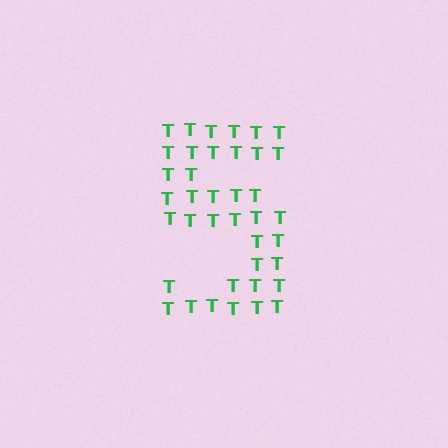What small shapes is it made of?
It is made of small letter T's.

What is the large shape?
The large shape is the digit 5.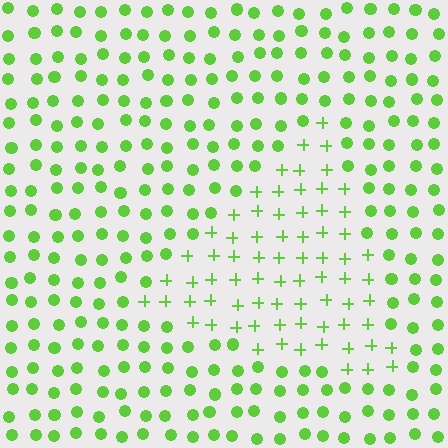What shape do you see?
I see a triangle.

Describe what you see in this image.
The image is filled with small lime elements arranged in a uniform grid. A triangle-shaped region contains plus signs, while the surrounding area contains circles. The boundary is defined purely by the change in element shape.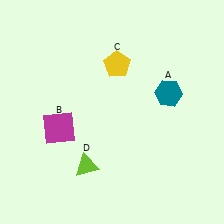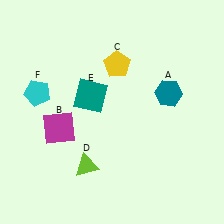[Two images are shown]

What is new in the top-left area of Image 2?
A cyan pentagon (F) was added in the top-left area of Image 2.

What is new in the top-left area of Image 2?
A teal square (E) was added in the top-left area of Image 2.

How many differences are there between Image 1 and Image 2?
There are 2 differences between the two images.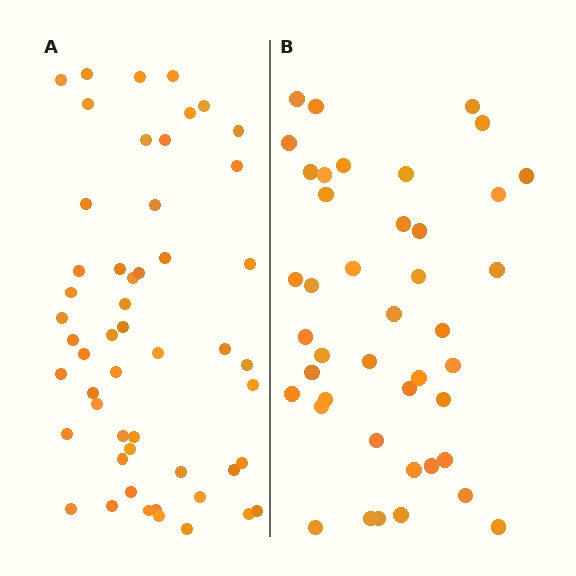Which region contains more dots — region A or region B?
Region A (the left region) has more dots.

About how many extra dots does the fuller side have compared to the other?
Region A has roughly 10 or so more dots than region B.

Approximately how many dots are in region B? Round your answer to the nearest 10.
About 40 dots. (The exact count is 42, which rounds to 40.)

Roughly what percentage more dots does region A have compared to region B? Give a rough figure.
About 25% more.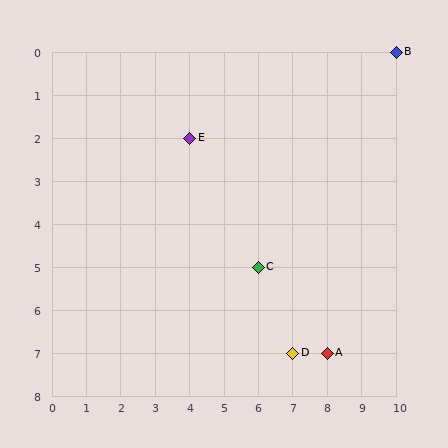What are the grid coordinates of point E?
Point E is at grid coordinates (4, 2).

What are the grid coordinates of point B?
Point B is at grid coordinates (10, 0).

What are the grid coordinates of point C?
Point C is at grid coordinates (6, 5).